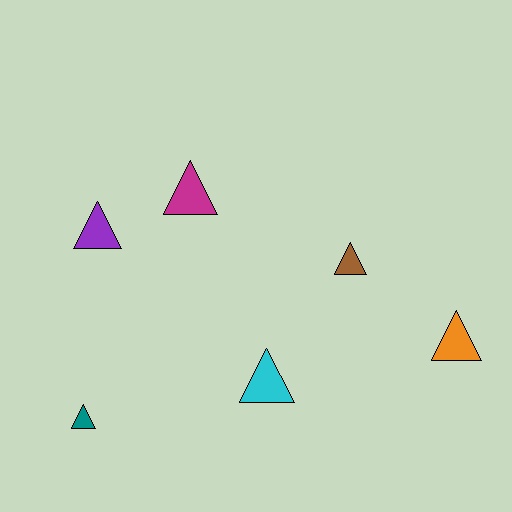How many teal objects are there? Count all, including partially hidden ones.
There is 1 teal object.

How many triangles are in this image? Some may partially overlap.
There are 6 triangles.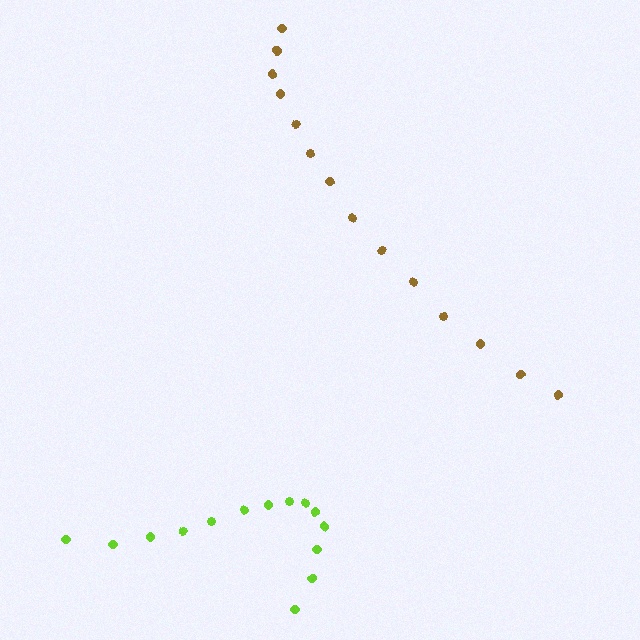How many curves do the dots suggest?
There are 2 distinct paths.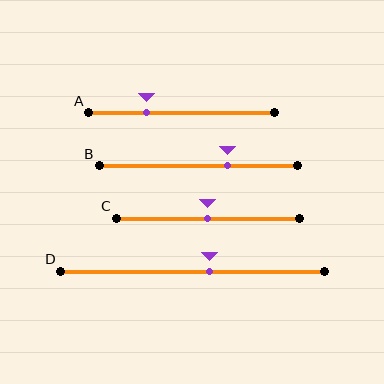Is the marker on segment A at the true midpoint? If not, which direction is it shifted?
No, the marker on segment A is shifted to the left by about 19% of the segment length.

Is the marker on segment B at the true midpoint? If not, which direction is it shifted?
No, the marker on segment B is shifted to the right by about 15% of the segment length.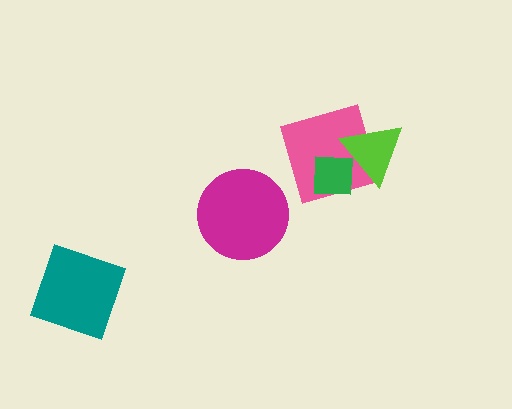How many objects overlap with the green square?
2 objects overlap with the green square.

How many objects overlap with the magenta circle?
0 objects overlap with the magenta circle.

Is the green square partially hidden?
Yes, it is partially covered by another shape.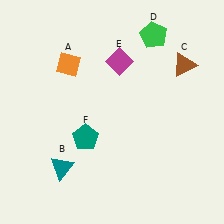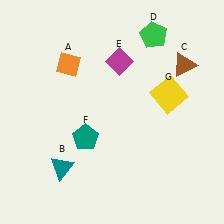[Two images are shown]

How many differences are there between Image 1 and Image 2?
There is 1 difference between the two images.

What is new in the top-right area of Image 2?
A yellow square (G) was added in the top-right area of Image 2.